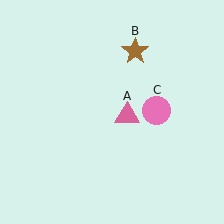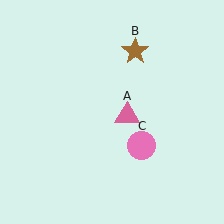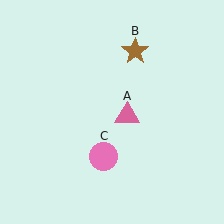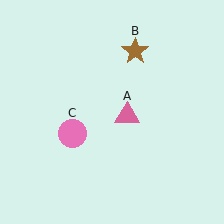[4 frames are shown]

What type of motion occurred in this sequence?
The pink circle (object C) rotated clockwise around the center of the scene.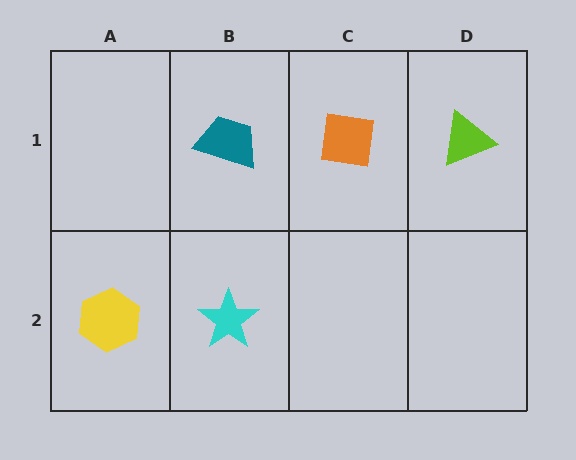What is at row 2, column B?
A cyan star.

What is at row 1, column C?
An orange square.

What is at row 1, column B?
A teal trapezoid.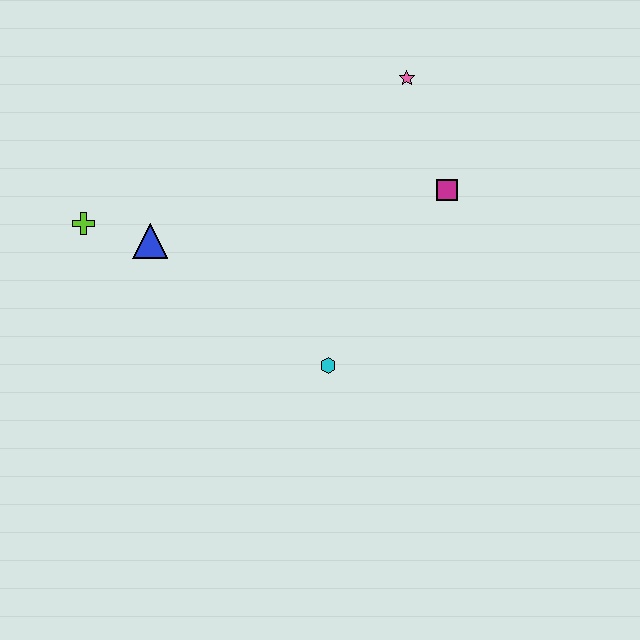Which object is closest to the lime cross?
The blue triangle is closest to the lime cross.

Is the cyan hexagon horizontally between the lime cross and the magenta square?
Yes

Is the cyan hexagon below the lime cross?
Yes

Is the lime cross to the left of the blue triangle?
Yes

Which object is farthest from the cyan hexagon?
The pink star is farthest from the cyan hexagon.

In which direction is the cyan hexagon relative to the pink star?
The cyan hexagon is below the pink star.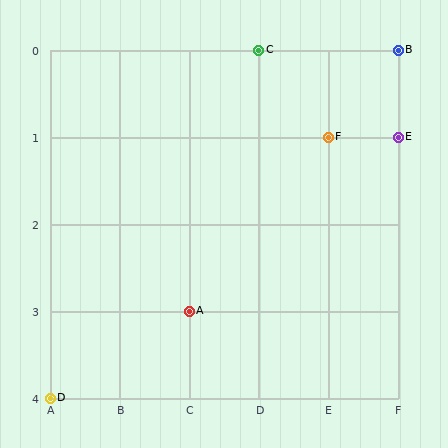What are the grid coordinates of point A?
Point A is at grid coordinates (C, 3).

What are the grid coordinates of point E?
Point E is at grid coordinates (F, 1).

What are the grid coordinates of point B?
Point B is at grid coordinates (F, 0).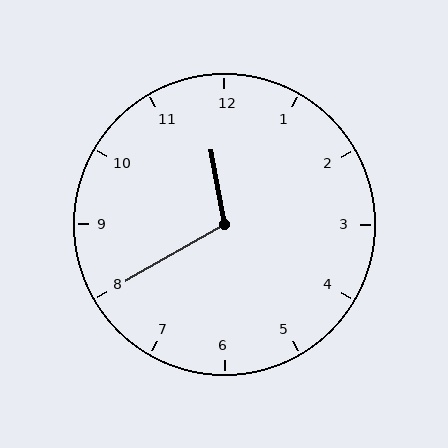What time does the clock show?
11:40.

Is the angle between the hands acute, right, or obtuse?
It is obtuse.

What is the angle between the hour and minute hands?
Approximately 110 degrees.